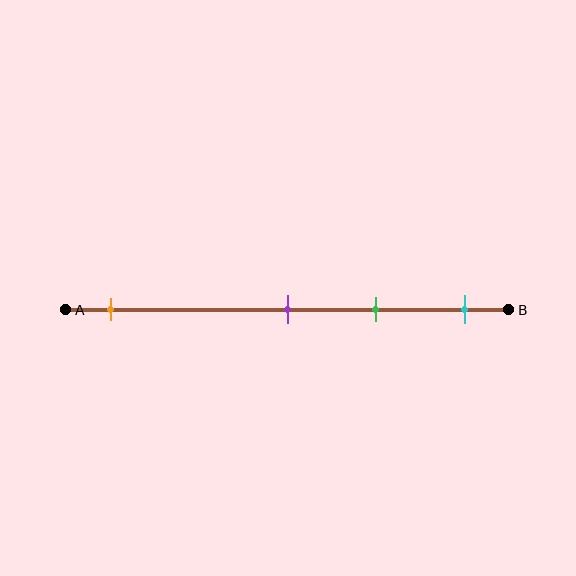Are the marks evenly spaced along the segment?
No, the marks are not evenly spaced.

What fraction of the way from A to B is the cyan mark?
The cyan mark is approximately 90% (0.9) of the way from A to B.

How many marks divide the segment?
There are 4 marks dividing the segment.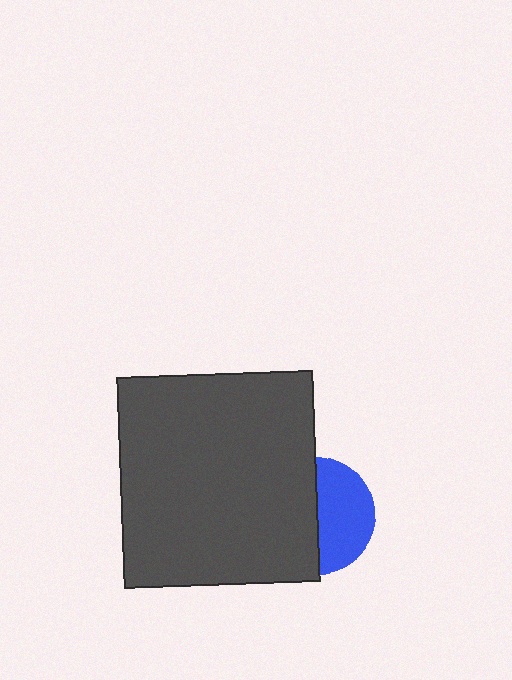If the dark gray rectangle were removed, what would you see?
You would see the complete blue circle.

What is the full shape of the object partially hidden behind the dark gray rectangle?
The partially hidden object is a blue circle.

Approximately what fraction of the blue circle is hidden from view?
Roughly 52% of the blue circle is hidden behind the dark gray rectangle.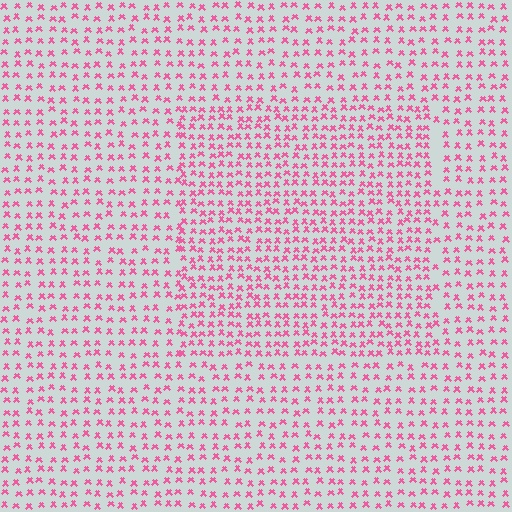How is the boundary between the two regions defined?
The boundary is defined by a change in element density (approximately 1.5x ratio). All elements are the same color, size, and shape.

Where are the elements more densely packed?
The elements are more densely packed inside the rectangle boundary.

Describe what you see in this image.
The image contains small pink elements arranged at two different densities. A rectangle-shaped region is visible where the elements are more densely packed than the surrounding area.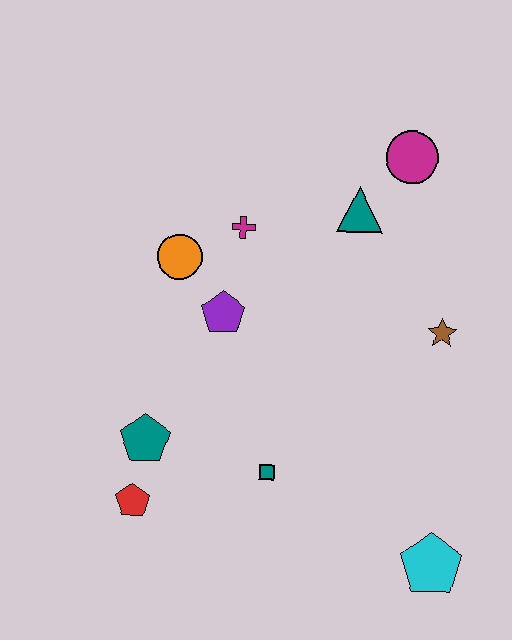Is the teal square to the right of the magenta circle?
No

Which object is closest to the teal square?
The teal pentagon is closest to the teal square.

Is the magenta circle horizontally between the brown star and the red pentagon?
Yes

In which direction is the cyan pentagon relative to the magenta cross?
The cyan pentagon is below the magenta cross.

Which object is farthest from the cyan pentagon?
The magenta circle is farthest from the cyan pentagon.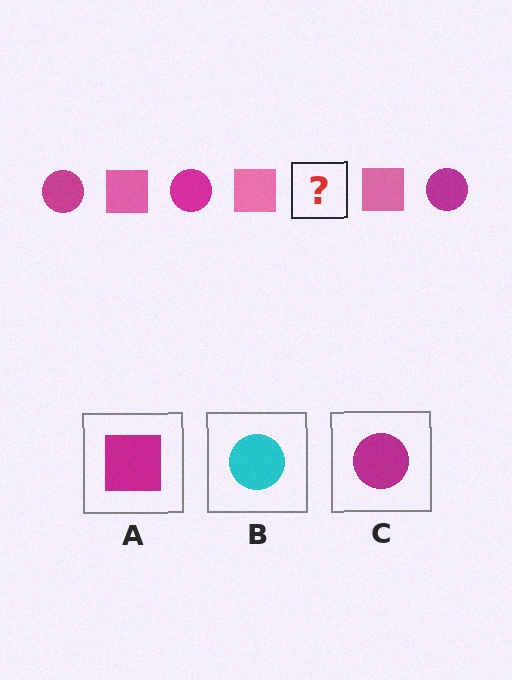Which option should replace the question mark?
Option C.